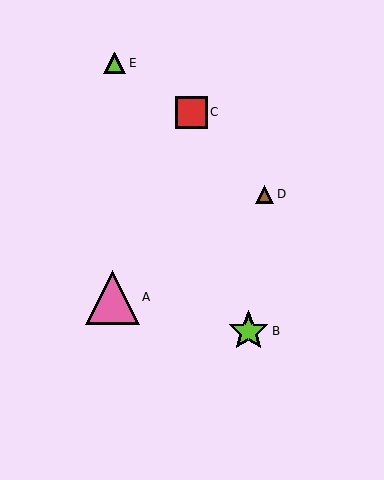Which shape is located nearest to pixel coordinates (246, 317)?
The lime star (labeled B) at (249, 331) is nearest to that location.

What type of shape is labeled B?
Shape B is a lime star.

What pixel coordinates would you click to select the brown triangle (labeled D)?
Click at (265, 194) to select the brown triangle D.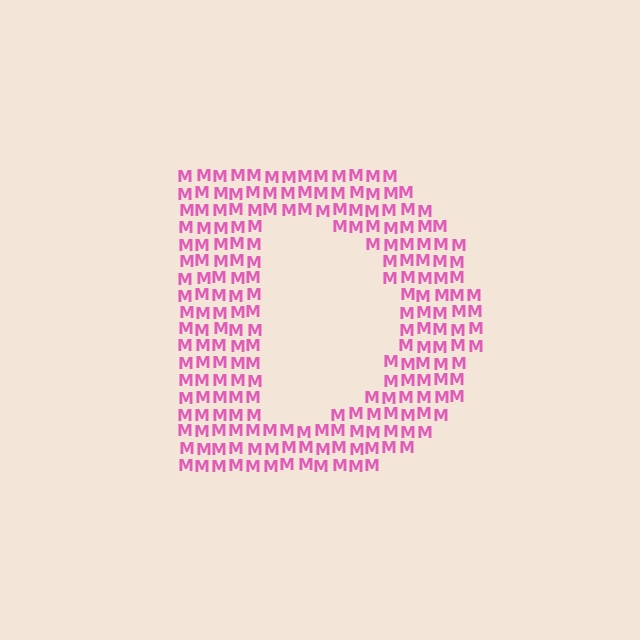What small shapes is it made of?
It is made of small letter M's.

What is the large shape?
The large shape is the letter D.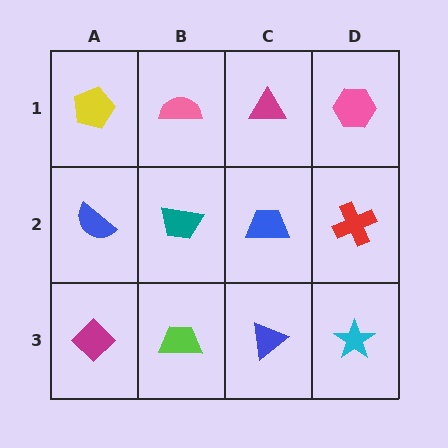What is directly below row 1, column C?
A blue trapezoid.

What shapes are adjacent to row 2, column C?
A magenta triangle (row 1, column C), a blue triangle (row 3, column C), a teal trapezoid (row 2, column B), a red cross (row 2, column D).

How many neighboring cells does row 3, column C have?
3.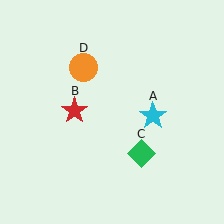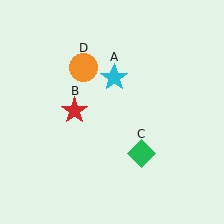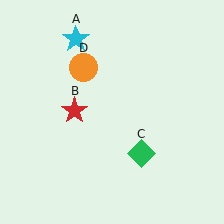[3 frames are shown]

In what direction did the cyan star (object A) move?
The cyan star (object A) moved up and to the left.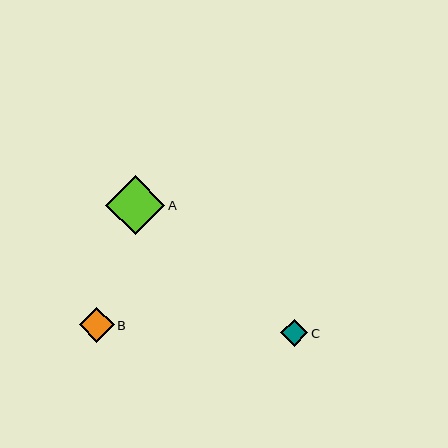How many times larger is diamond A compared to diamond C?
Diamond A is approximately 2.2 times the size of diamond C.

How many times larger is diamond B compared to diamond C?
Diamond B is approximately 1.3 times the size of diamond C.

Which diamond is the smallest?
Diamond C is the smallest with a size of approximately 27 pixels.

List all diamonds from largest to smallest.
From largest to smallest: A, B, C.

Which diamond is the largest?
Diamond A is the largest with a size of approximately 59 pixels.